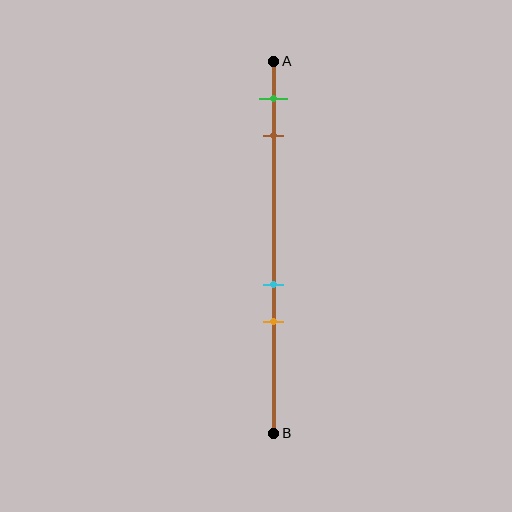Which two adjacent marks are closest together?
The cyan and orange marks are the closest adjacent pair.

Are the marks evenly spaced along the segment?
No, the marks are not evenly spaced.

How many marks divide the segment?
There are 4 marks dividing the segment.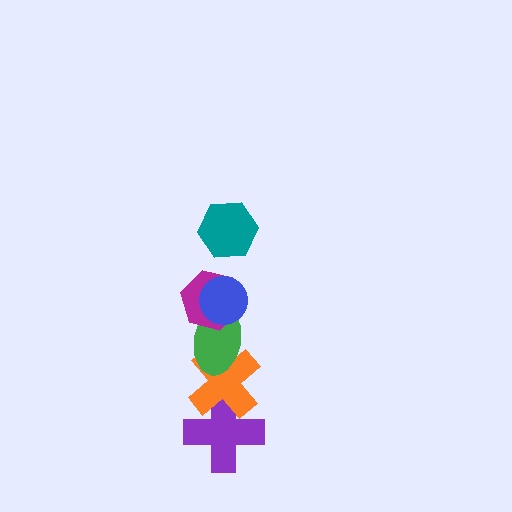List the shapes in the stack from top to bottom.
From top to bottom: the teal hexagon, the blue circle, the magenta hexagon, the green ellipse, the orange cross, the purple cross.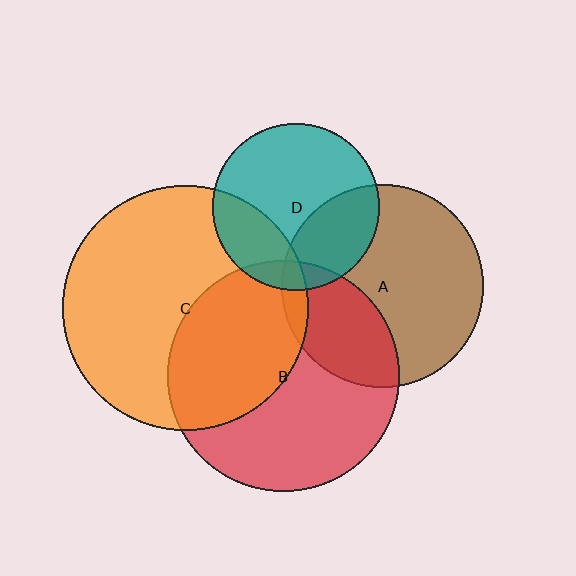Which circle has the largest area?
Circle C (orange).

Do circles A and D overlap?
Yes.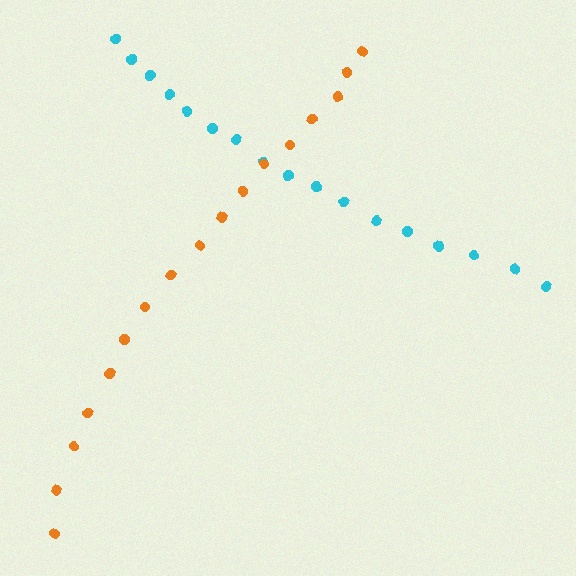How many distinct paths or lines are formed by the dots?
There are 2 distinct paths.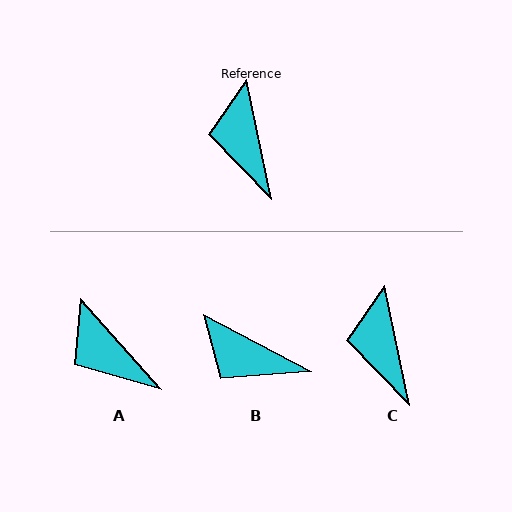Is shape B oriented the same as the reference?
No, it is off by about 50 degrees.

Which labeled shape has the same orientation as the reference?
C.